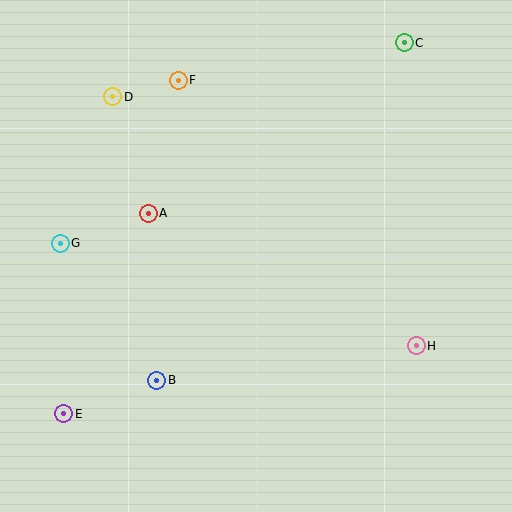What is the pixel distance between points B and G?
The distance between B and G is 168 pixels.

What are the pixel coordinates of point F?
Point F is at (178, 80).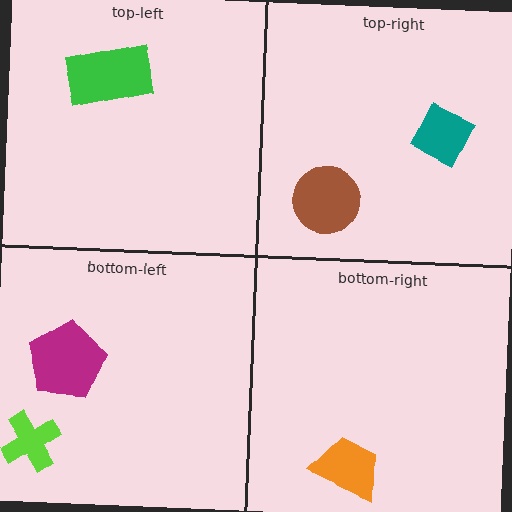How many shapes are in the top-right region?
2.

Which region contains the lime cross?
The bottom-left region.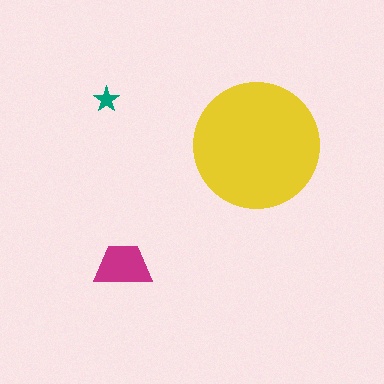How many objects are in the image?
There are 3 objects in the image.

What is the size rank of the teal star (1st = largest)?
3rd.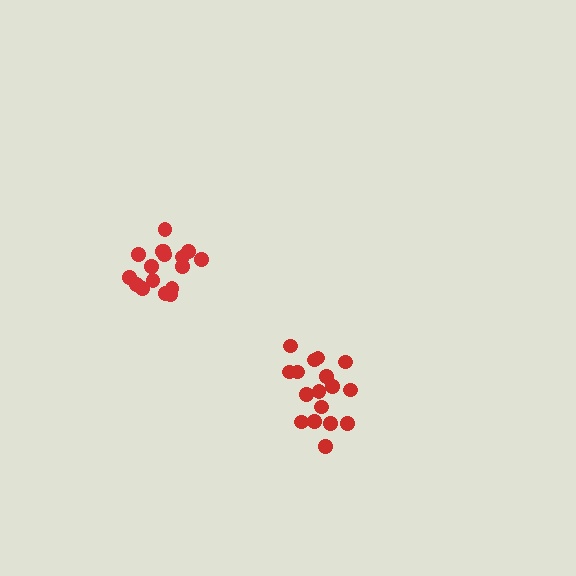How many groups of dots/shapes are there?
There are 2 groups.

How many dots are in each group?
Group 1: 17 dots, Group 2: 17 dots (34 total).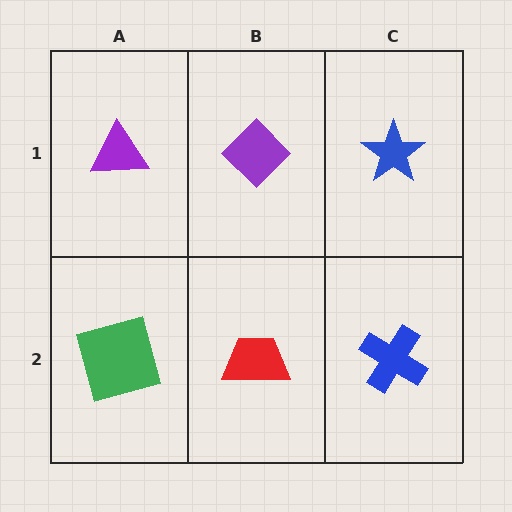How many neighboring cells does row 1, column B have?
3.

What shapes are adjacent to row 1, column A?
A green square (row 2, column A), a purple diamond (row 1, column B).